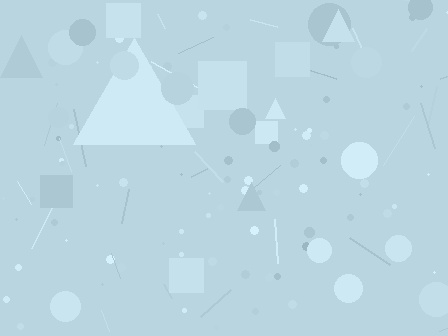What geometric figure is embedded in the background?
A triangle is embedded in the background.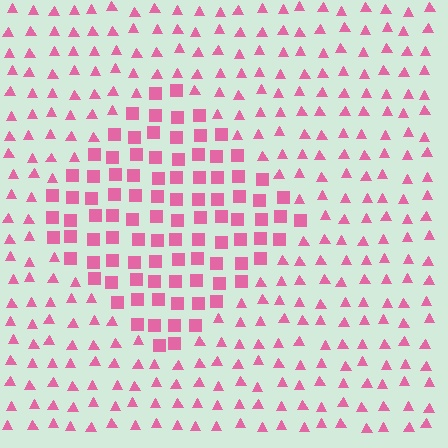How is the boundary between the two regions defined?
The boundary is defined by a change in element shape: squares inside vs. triangles outside. All elements share the same color and spacing.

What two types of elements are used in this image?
The image uses squares inside the diamond region and triangles outside it.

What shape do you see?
I see a diamond.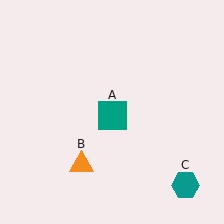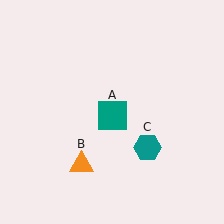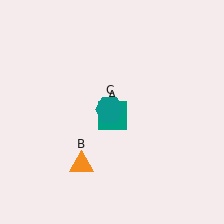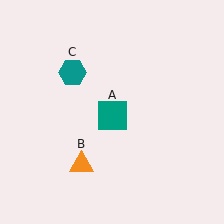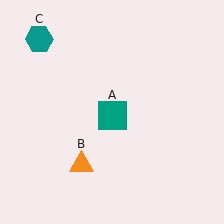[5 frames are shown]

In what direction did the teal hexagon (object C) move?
The teal hexagon (object C) moved up and to the left.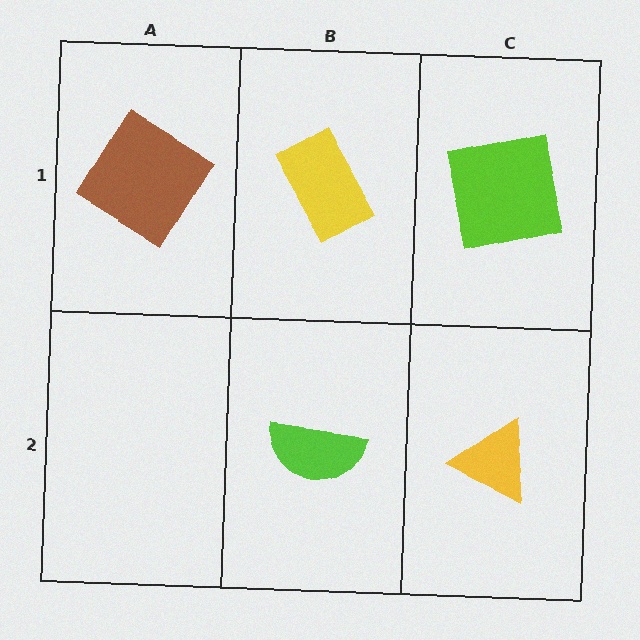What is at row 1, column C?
A lime square.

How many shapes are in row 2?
2 shapes.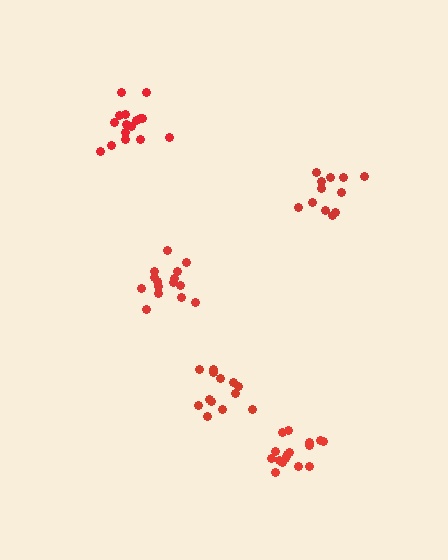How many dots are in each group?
Group 1: 15 dots, Group 2: 12 dots, Group 3: 16 dots, Group 4: 13 dots, Group 5: 16 dots (72 total).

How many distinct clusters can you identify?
There are 5 distinct clusters.